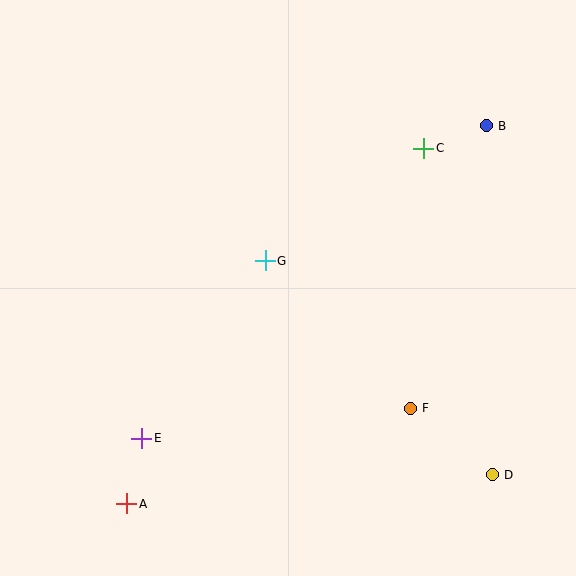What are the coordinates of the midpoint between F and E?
The midpoint between F and E is at (276, 423).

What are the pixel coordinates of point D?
Point D is at (492, 475).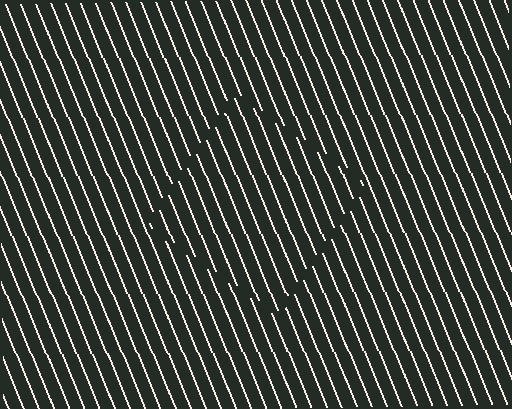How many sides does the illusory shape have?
4 sides — the line-ends trace a square.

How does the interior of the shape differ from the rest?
The interior of the shape contains the same grating, shifted by half a period — the contour is defined by the phase discontinuity where line-ends from the inner and outer gratings abut.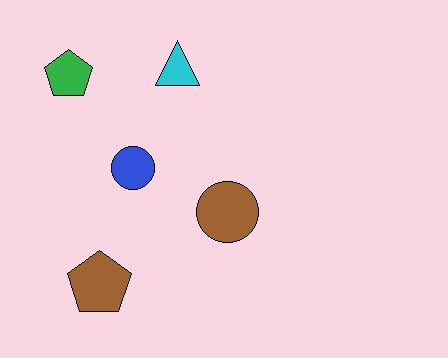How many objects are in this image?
There are 5 objects.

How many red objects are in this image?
There are no red objects.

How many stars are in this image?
There are no stars.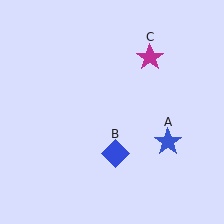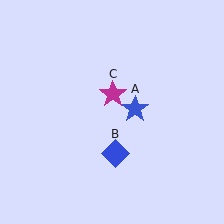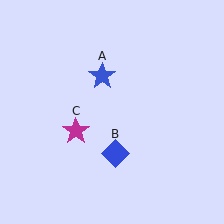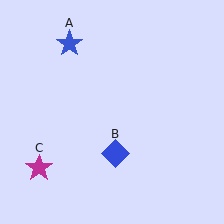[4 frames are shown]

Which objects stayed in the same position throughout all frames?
Blue diamond (object B) remained stationary.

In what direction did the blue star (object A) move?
The blue star (object A) moved up and to the left.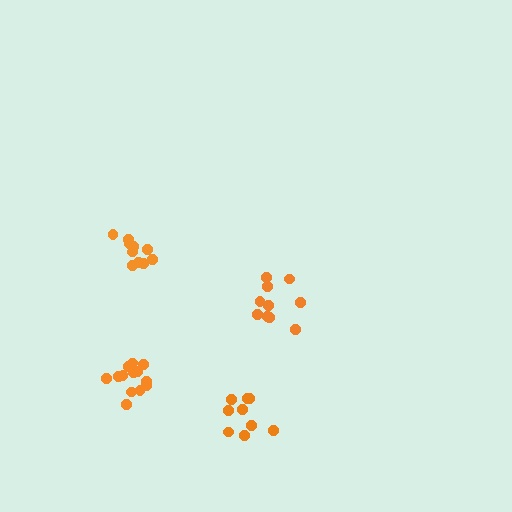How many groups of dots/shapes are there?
There are 4 groups.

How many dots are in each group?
Group 1: 10 dots, Group 2: 13 dots, Group 3: 10 dots, Group 4: 9 dots (42 total).